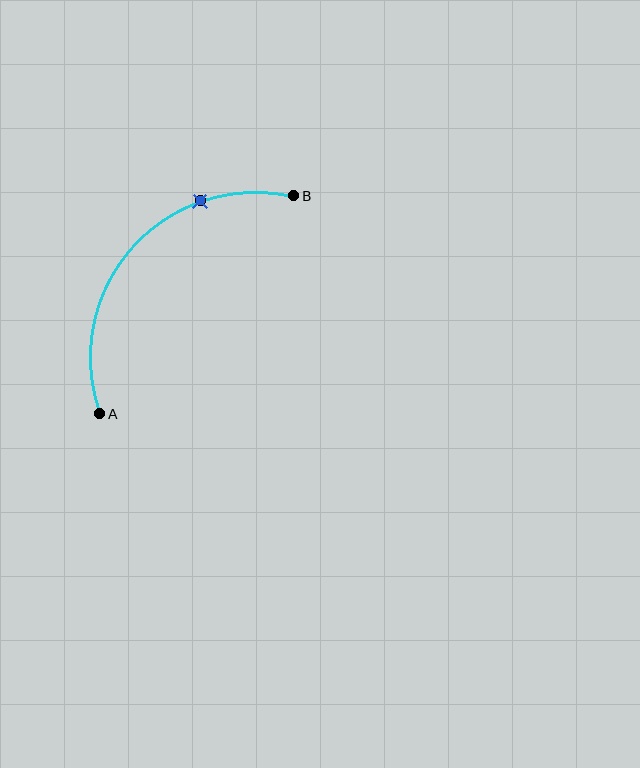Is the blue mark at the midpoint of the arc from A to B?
No. The blue mark lies on the arc but is closer to endpoint B. The arc midpoint would be at the point on the curve equidistant along the arc from both A and B.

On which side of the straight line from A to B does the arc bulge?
The arc bulges above and to the left of the straight line connecting A and B.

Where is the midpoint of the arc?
The arc midpoint is the point on the curve farthest from the straight line joining A and B. It sits above and to the left of that line.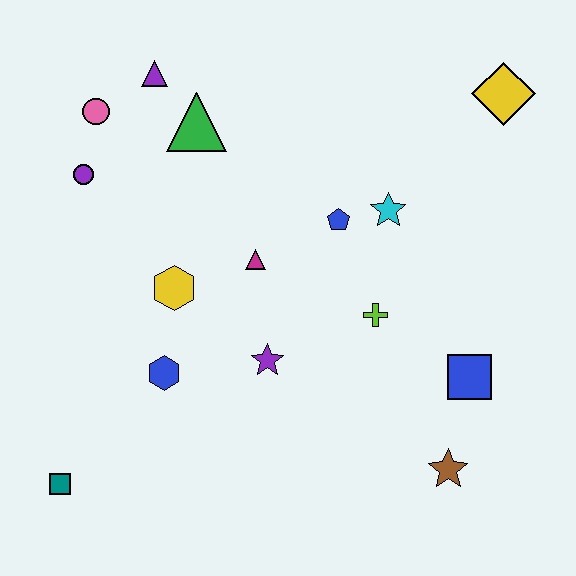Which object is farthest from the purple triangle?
The brown star is farthest from the purple triangle.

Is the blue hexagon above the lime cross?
No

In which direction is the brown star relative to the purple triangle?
The brown star is below the purple triangle.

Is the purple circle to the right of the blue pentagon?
No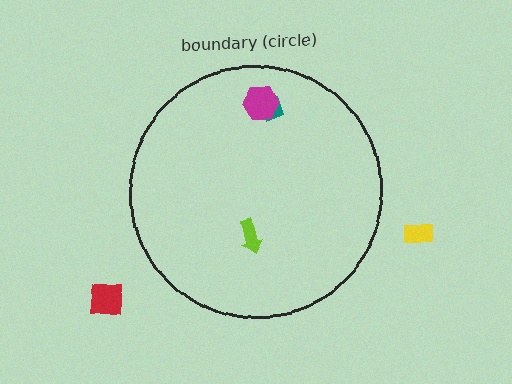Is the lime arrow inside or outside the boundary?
Inside.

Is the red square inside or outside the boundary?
Outside.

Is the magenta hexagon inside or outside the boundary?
Inside.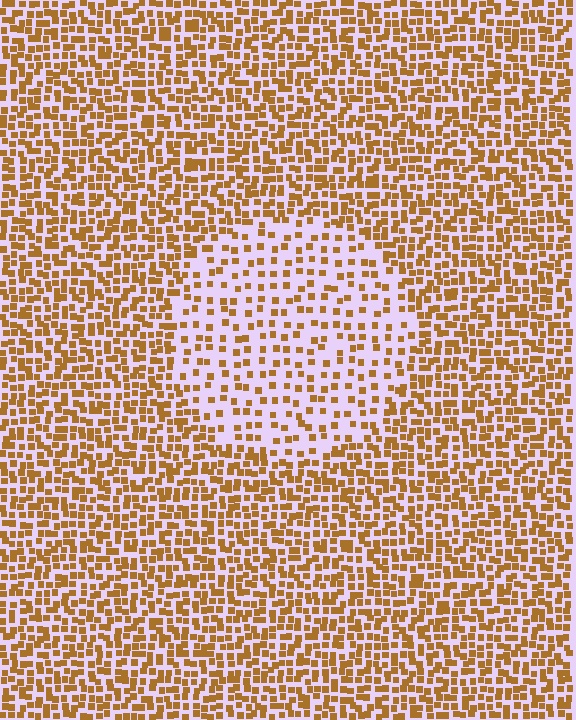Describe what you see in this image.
The image contains small brown elements arranged at two different densities. A circle-shaped region is visible where the elements are less densely packed than the surrounding area.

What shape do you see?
I see a circle.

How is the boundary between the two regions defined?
The boundary is defined by a change in element density (approximately 2.2x ratio). All elements are the same color, size, and shape.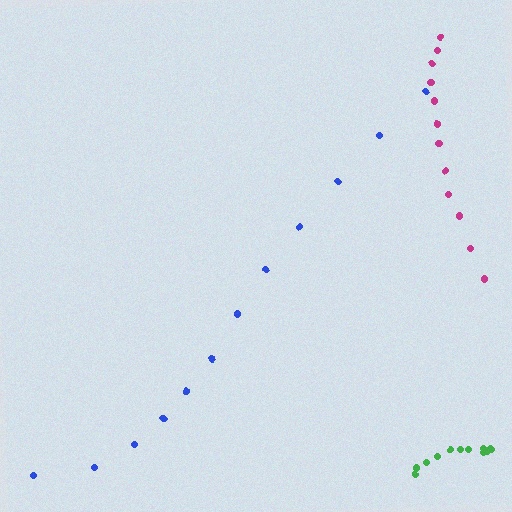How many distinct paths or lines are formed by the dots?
There are 3 distinct paths.